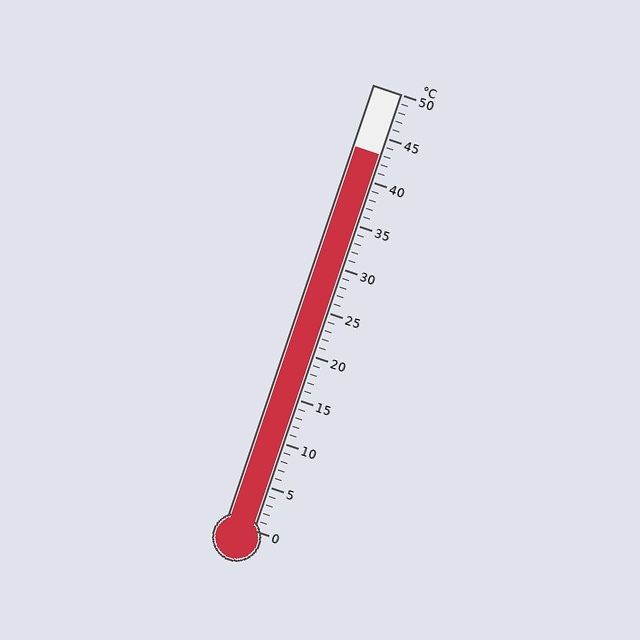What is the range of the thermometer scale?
The thermometer scale ranges from 0°C to 50°C.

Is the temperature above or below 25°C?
The temperature is above 25°C.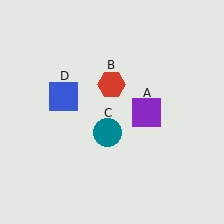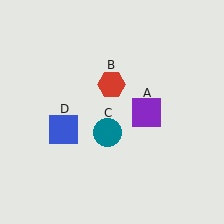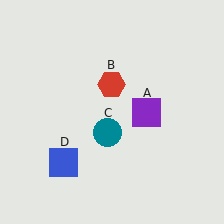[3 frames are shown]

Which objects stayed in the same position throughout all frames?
Purple square (object A) and red hexagon (object B) and teal circle (object C) remained stationary.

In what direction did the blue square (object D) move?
The blue square (object D) moved down.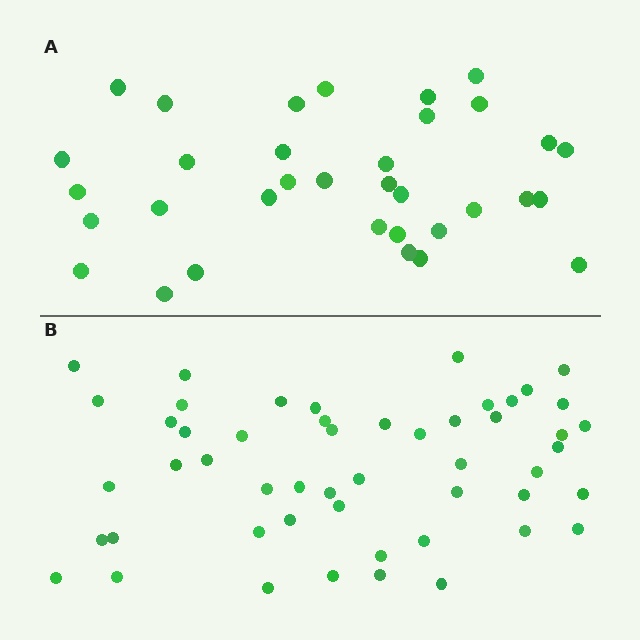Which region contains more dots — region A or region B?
Region B (the bottom region) has more dots.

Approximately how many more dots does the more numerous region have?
Region B has approximately 15 more dots than region A.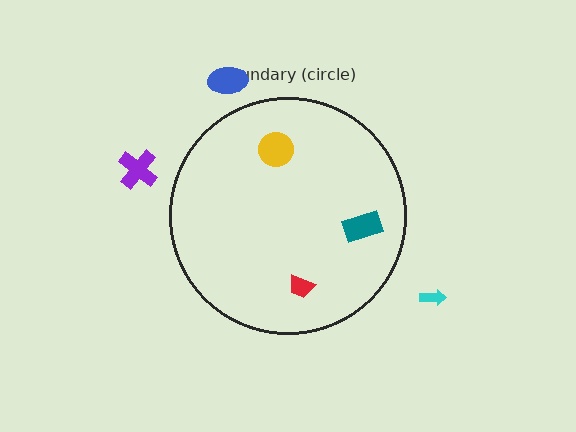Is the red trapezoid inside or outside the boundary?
Inside.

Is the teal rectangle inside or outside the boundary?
Inside.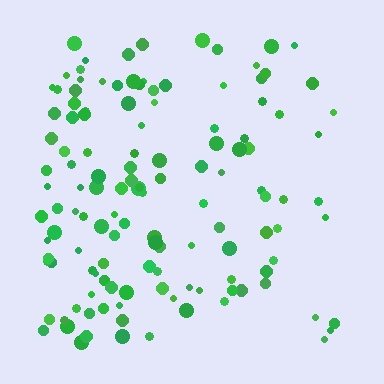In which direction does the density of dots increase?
From right to left, with the left side densest.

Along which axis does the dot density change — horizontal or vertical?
Horizontal.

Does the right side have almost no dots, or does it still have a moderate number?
Still a moderate number, just noticeably fewer than the left.